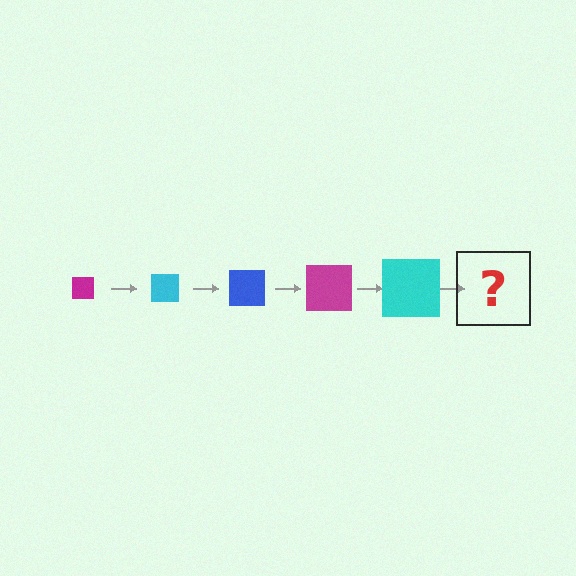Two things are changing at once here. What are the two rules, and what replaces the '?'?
The two rules are that the square grows larger each step and the color cycles through magenta, cyan, and blue. The '?' should be a blue square, larger than the previous one.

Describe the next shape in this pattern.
It should be a blue square, larger than the previous one.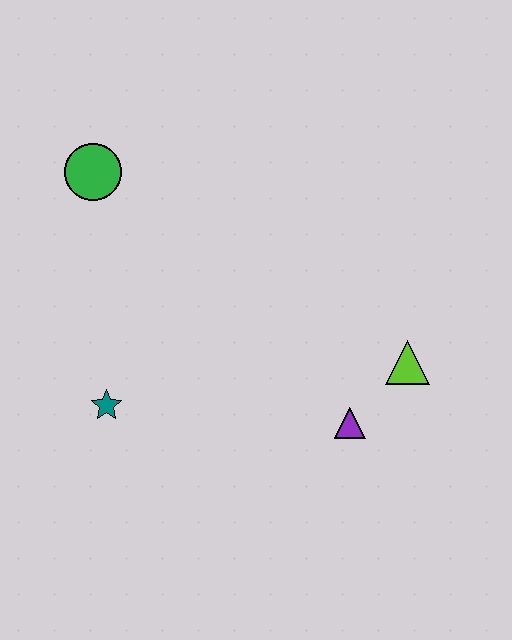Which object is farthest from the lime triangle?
The green circle is farthest from the lime triangle.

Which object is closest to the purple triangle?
The lime triangle is closest to the purple triangle.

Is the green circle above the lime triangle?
Yes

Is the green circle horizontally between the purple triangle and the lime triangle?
No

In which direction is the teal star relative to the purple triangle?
The teal star is to the left of the purple triangle.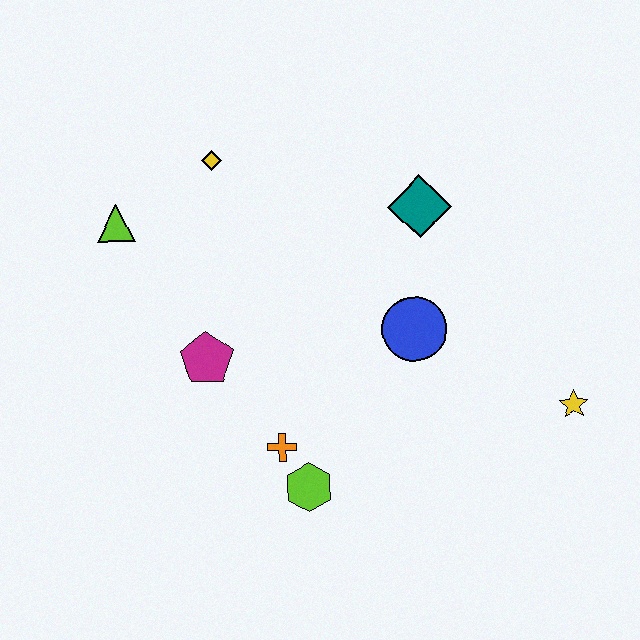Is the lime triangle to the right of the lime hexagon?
No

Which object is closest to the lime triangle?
The yellow diamond is closest to the lime triangle.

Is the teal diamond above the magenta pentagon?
Yes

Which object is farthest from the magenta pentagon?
The yellow star is farthest from the magenta pentagon.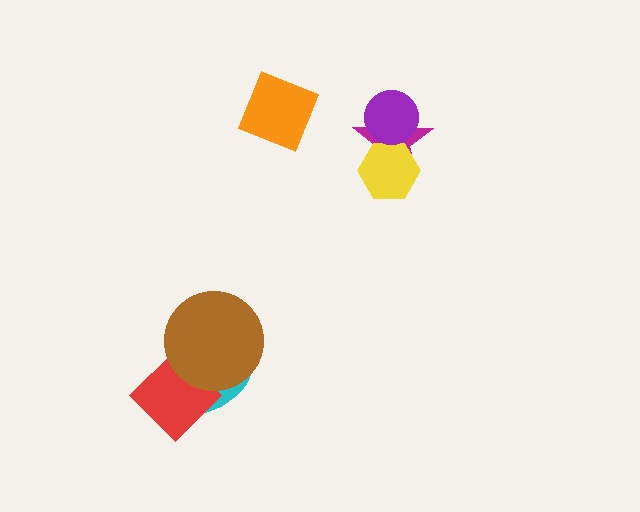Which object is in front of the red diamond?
The brown circle is in front of the red diamond.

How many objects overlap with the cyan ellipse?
2 objects overlap with the cyan ellipse.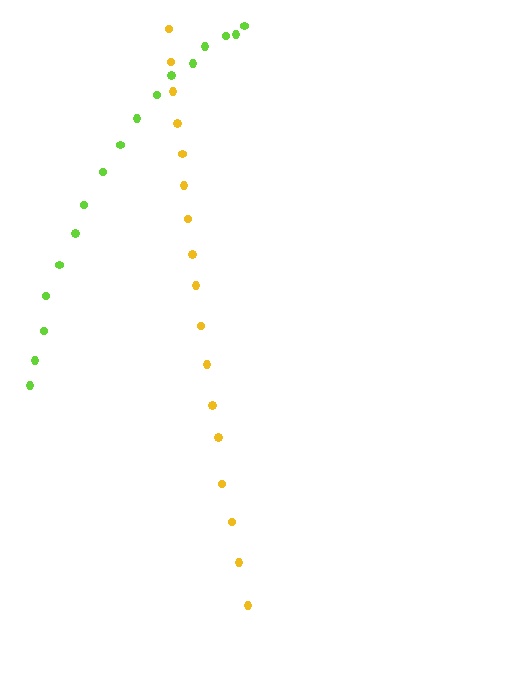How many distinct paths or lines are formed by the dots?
There are 2 distinct paths.